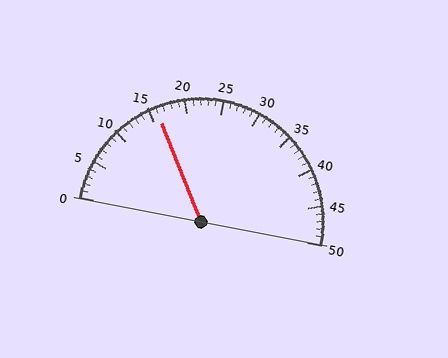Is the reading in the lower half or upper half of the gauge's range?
The reading is in the lower half of the range (0 to 50).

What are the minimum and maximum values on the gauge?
The gauge ranges from 0 to 50.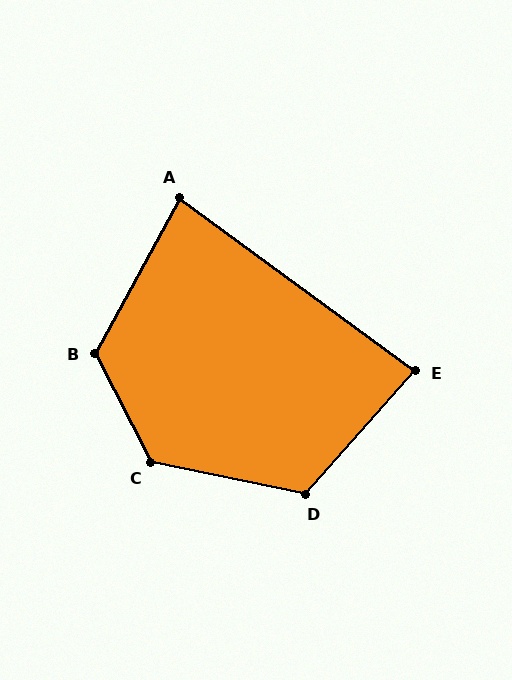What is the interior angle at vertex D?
Approximately 120 degrees (obtuse).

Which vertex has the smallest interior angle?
A, at approximately 82 degrees.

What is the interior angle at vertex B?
Approximately 124 degrees (obtuse).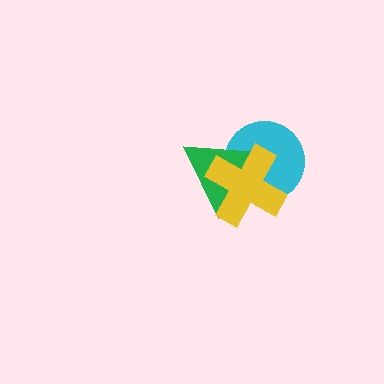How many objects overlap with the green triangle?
2 objects overlap with the green triangle.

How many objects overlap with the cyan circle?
2 objects overlap with the cyan circle.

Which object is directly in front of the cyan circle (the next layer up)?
The green triangle is directly in front of the cyan circle.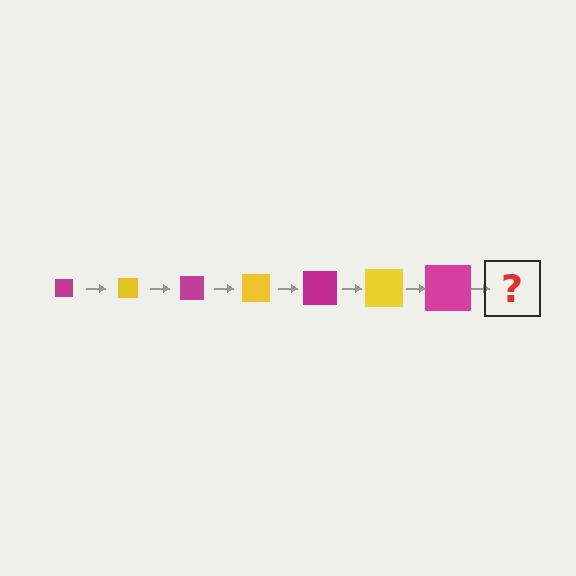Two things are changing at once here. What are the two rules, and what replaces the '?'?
The two rules are that the square grows larger each step and the color cycles through magenta and yellow. The '?' should be a yellow square, larger than the previous one.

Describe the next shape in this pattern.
It should be a yellow square, larger than the previous one.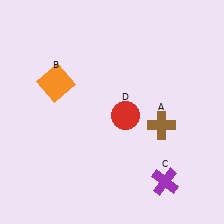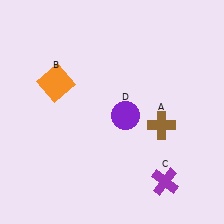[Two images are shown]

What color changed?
The circle (D) changed from red in Image 1 to purple in Image 2.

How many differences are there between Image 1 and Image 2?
There is 1 difference between the two images.